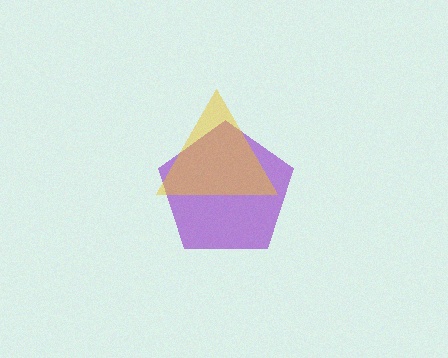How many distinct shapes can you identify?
There are 2 distinct shapes: a purple pentagon, a yellow triangle.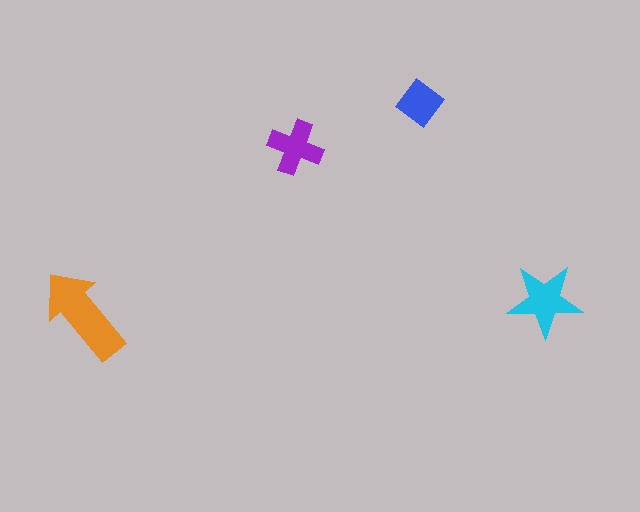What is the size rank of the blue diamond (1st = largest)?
4th.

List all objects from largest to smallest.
The orange arrow, the cyan star, the purple cross, the blue diamond.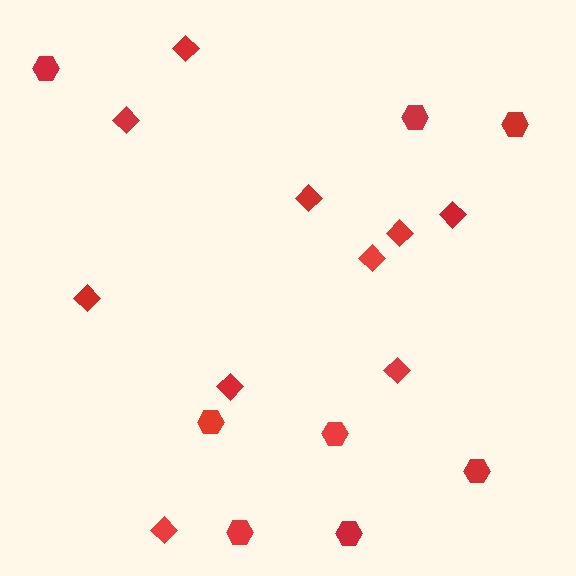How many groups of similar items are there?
There are 2 groups: one group of diamonds (10) and one group of hexagons (8).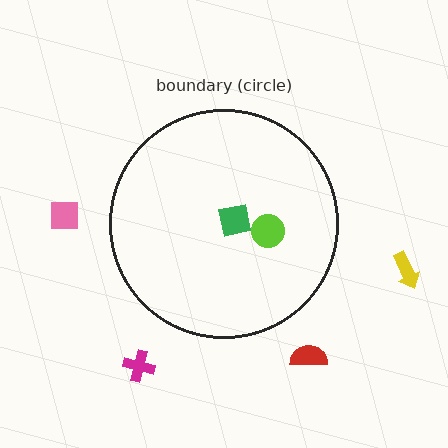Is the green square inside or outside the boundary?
Inside.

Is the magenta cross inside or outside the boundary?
Outside.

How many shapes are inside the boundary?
2 inside, 4 outside.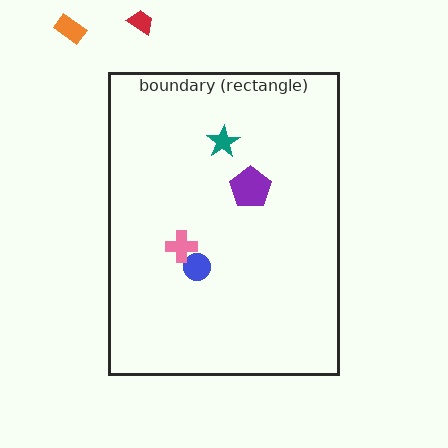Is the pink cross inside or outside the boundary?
Inside.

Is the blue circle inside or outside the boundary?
Inside.